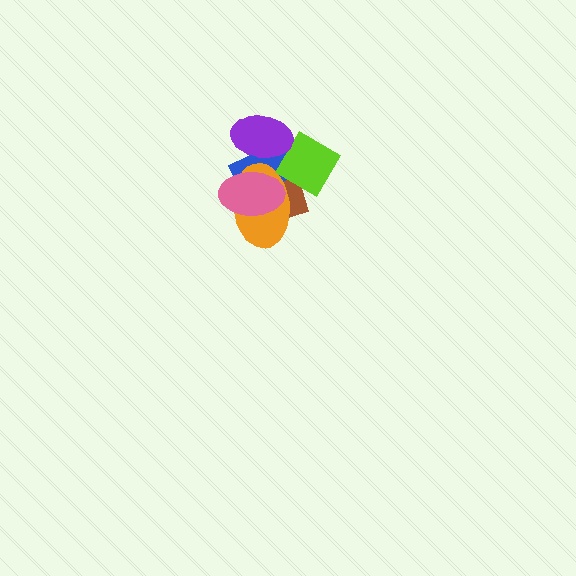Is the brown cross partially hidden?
Yes, it is partially covered by another shape.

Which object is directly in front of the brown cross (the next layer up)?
The blue rectangle is directly in front of the brown cross.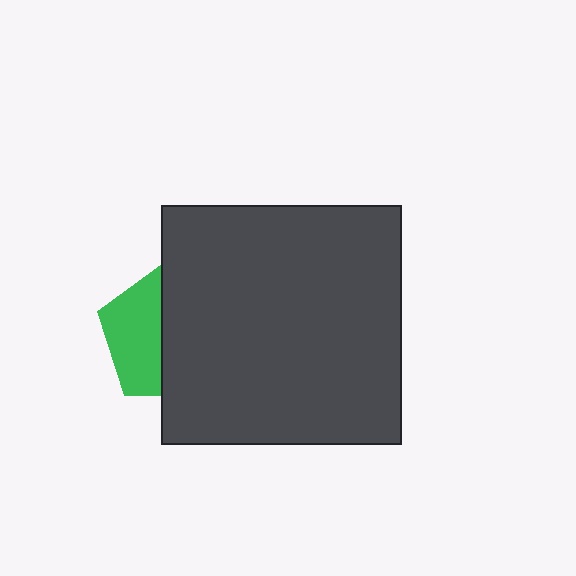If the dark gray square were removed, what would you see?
You would see the complete green pentagon.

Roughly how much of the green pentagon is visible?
A small part of it is visible (roughly 43%).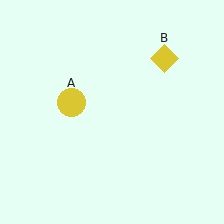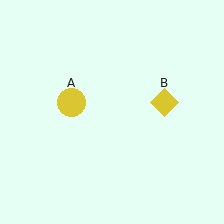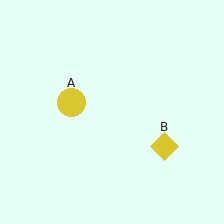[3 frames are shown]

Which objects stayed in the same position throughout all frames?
Yellow circle (object A) remained stationary.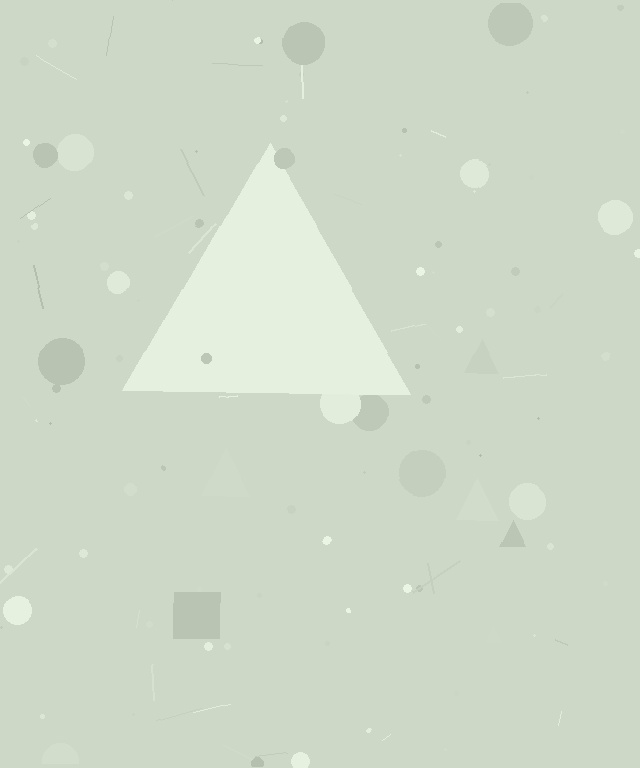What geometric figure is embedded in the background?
A triangle is embedded in the background.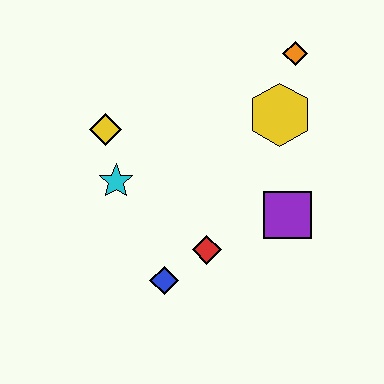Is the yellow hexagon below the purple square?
No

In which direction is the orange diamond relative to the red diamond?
The orange diamond is above the red diamond.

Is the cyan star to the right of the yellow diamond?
Yes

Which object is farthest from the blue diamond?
The orange diamond is farthest from the blue diamond.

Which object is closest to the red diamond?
The blue diamond is closest to the red diamond.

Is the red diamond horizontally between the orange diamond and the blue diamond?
Yes